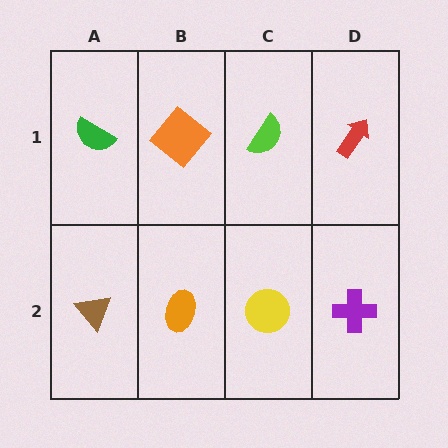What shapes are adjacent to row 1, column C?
A yellow circle (row 2, column C), an orange diamond (row 1, column B), a red arrow (row 1, column D).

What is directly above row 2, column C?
A lime semicircle.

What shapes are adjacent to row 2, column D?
A red arrow (row 1, column D), a yellow circle (row 2, column C).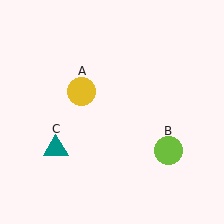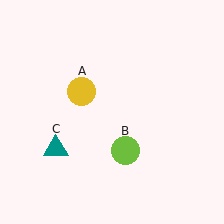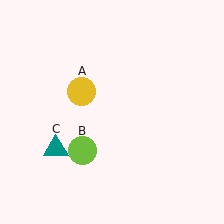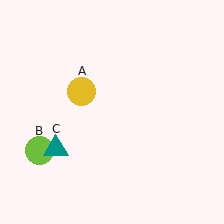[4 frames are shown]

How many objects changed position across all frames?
1 object changed position: lime circle (object B).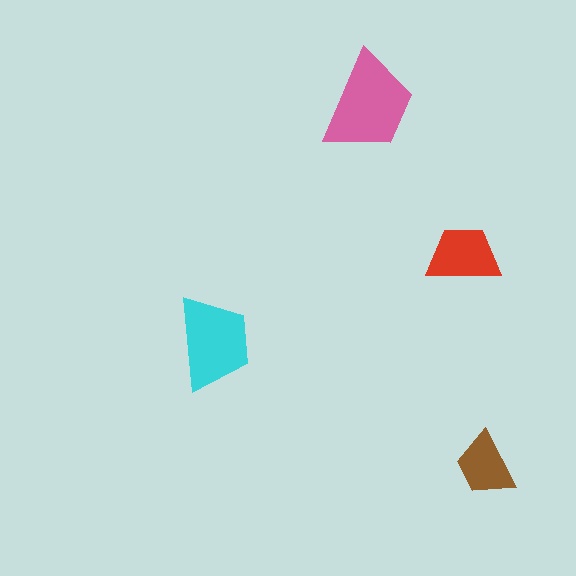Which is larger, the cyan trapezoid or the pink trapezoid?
The pink one.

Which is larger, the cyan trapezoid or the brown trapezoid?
The cyan one.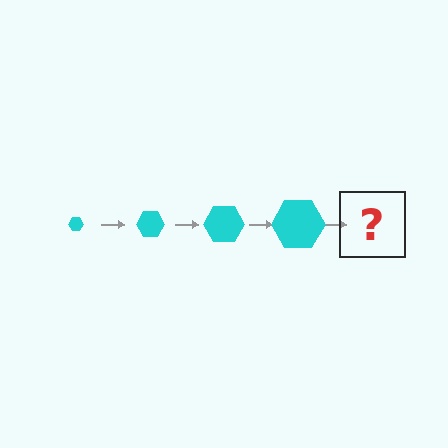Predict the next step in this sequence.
The next step is a cyan hexagon, larger than the previous one.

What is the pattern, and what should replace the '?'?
The pattern is that the hexagon gets progressively larger each step. The '?' should be a cyan hexagon, larger than the previous one.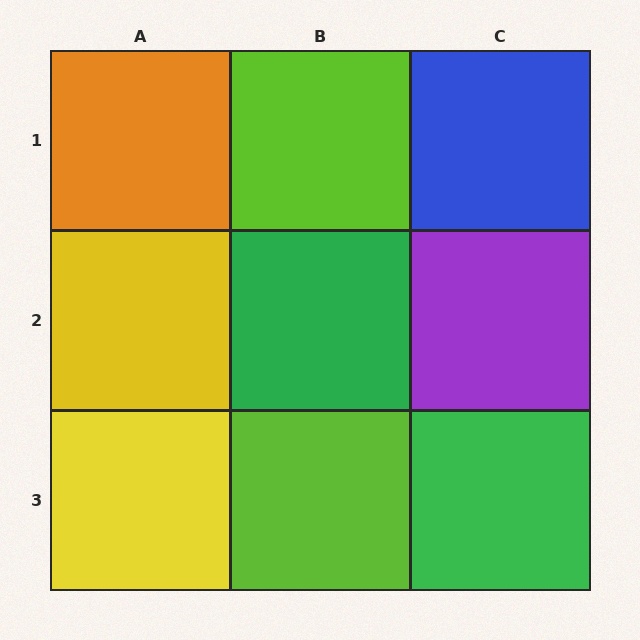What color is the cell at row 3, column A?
Yellow.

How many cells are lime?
2 cells are lime.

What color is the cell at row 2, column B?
Green.